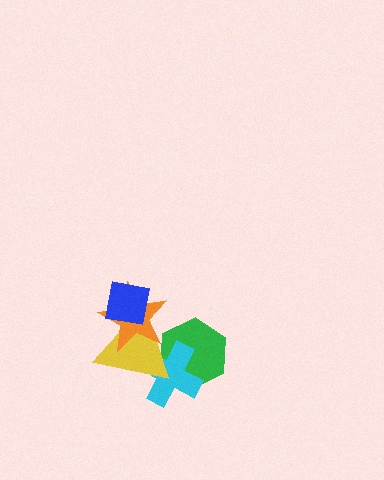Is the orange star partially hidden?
Yes, it is partially covered by another shape.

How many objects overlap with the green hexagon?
2 objects overlap with the green hexagon.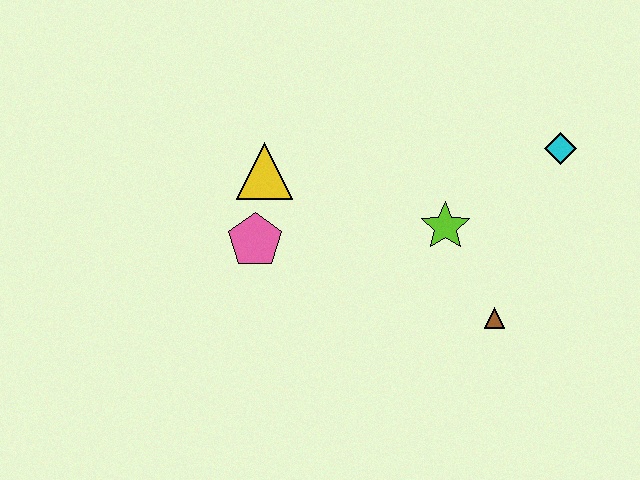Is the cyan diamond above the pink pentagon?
Yes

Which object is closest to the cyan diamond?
The lime star is closest to the cyan diamond.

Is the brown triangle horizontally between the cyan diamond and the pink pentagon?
Yes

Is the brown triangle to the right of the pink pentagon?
Yes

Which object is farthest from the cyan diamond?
The pink pentagon is farthest from the cyan diamond.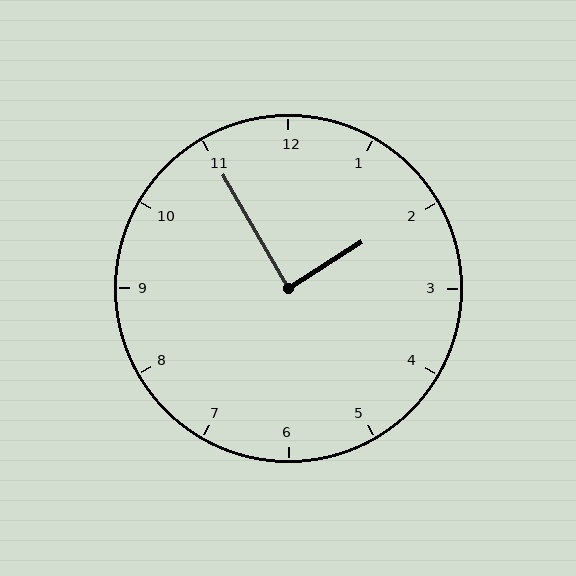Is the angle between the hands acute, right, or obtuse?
It is right.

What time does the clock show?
1:55.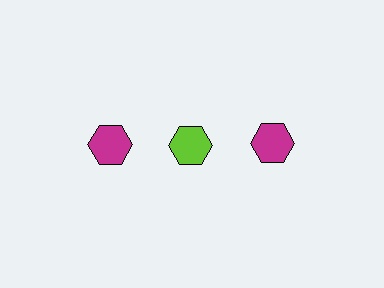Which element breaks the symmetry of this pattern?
The lime hexagon in the top row, second from left column breaks the symmetry. All other shapes are magenta hexagons.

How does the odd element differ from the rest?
It has a different color: lime instead of magenta.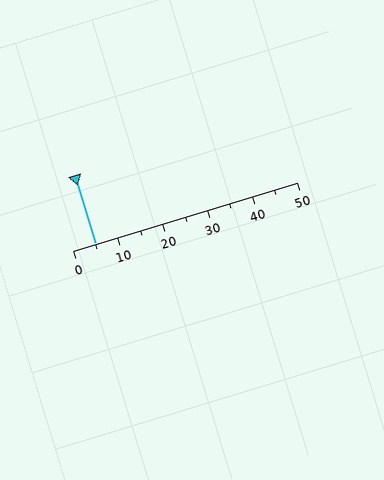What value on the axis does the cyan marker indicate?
The marker indicates approximately 5.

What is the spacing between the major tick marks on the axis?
The major ticks are spaced 10 apart.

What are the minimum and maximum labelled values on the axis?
The axis runs from 0 to 50.